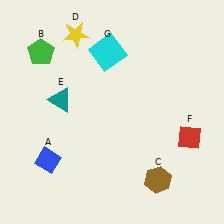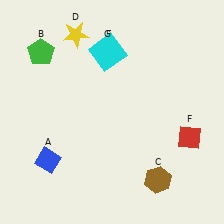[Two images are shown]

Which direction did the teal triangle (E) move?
The teal triangle (E) moved up.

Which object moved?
The teal triangle (E) moved up.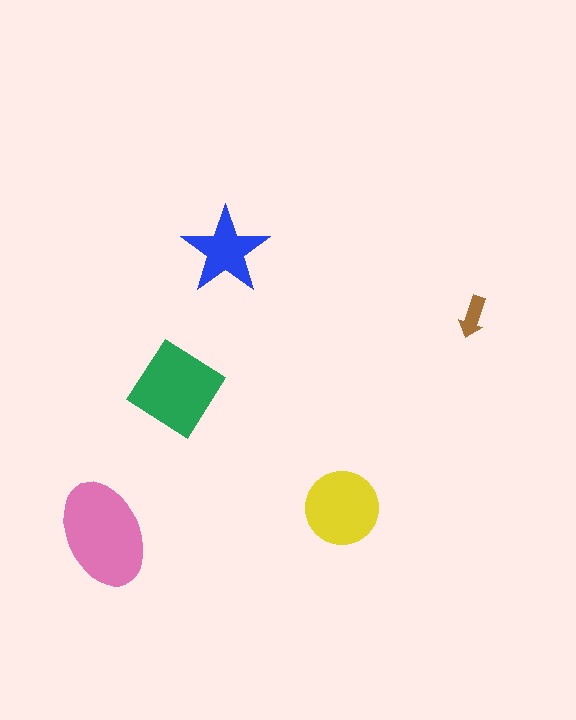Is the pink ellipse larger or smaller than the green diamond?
Larger.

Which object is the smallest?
The brown arrow.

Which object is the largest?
The pink ellipse.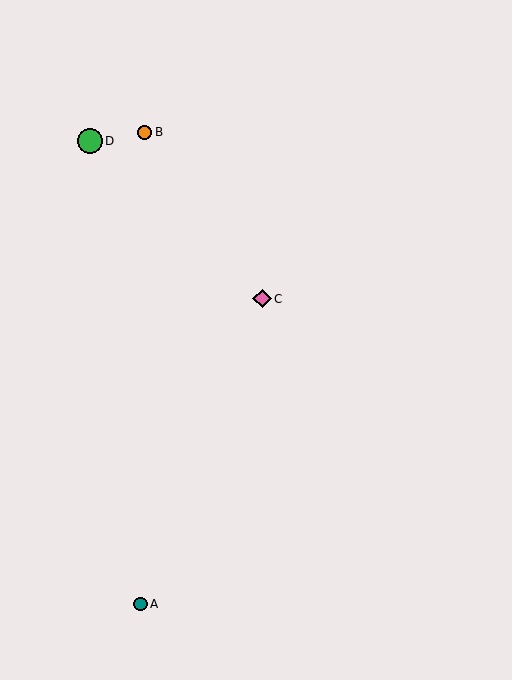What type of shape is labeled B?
Shape B is an orange circle.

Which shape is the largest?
The green circle (labeled D) is the largest.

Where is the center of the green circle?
The center of the green circle is at (90, 141).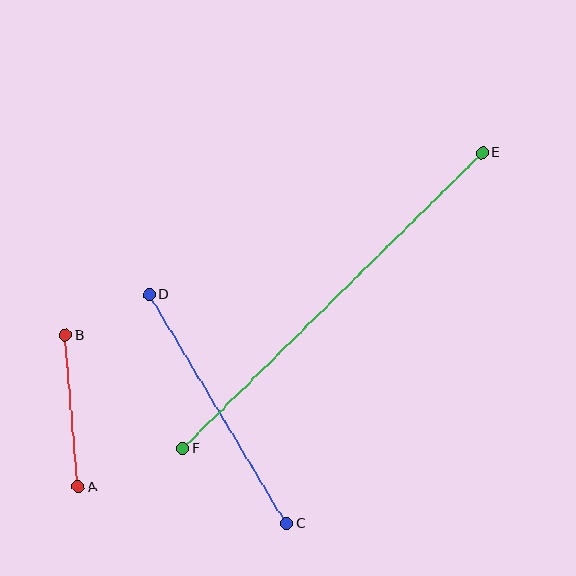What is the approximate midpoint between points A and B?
The midpoint is at approximately (72, 411) pixels.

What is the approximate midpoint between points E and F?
The midpoint is at approximately (333, 300) pixels.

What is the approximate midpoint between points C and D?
The midpoint is at approximately (218, 409) pixels.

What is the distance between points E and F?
The distance is approximately 421 pixels.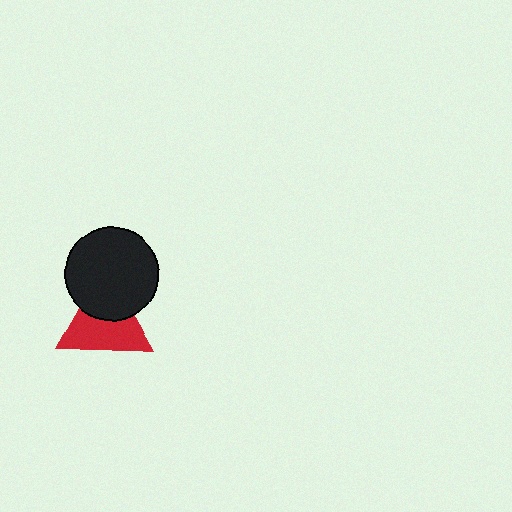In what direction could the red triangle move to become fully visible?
The red triangle could move down. That would shift it out from behind the black circle entirely.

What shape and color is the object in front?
The object in front is a black circle.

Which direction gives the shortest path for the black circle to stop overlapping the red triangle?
Moving up gives the shortest separation.